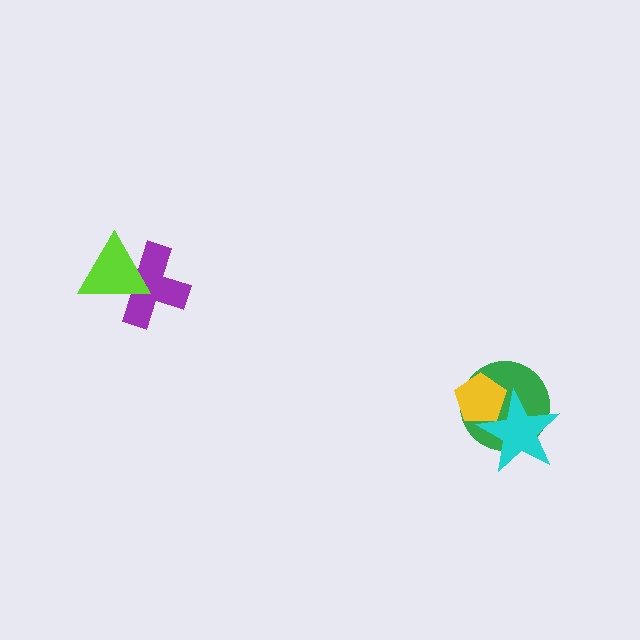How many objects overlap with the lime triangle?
1 object overlaps with the lime triangle.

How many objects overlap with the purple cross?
1 object overlaps with the purple cross.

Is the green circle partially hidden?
Yes, it is partially covered by another shape.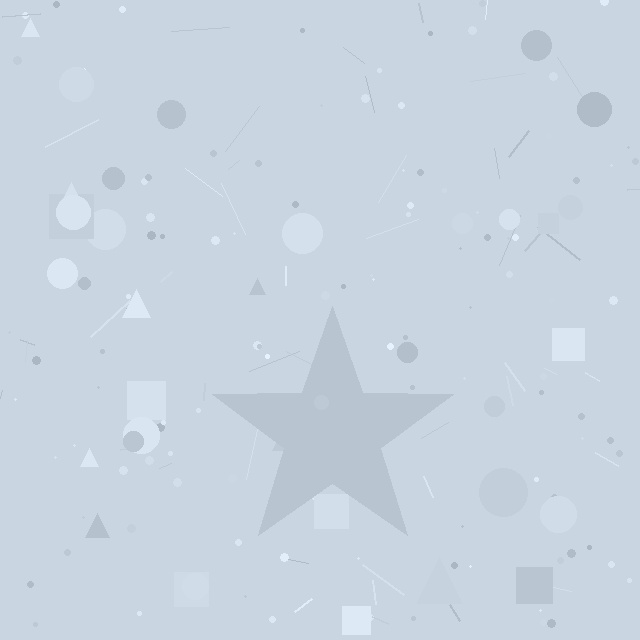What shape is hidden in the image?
A star is hidden in the image.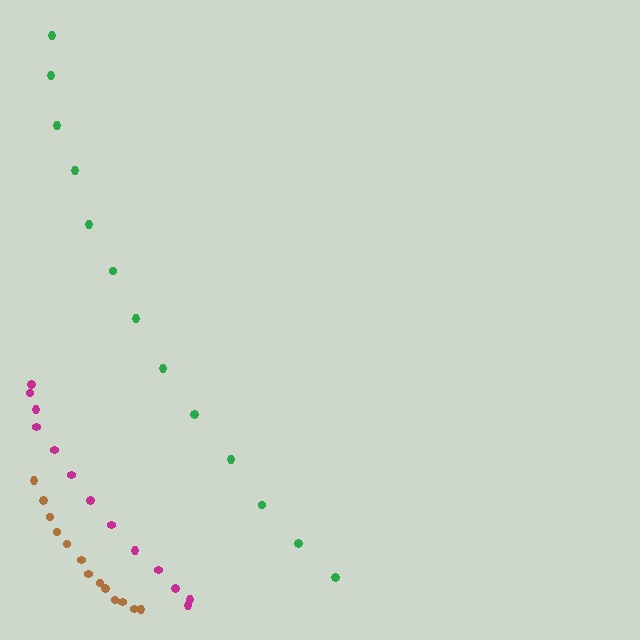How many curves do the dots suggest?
There are 3 distinct paths.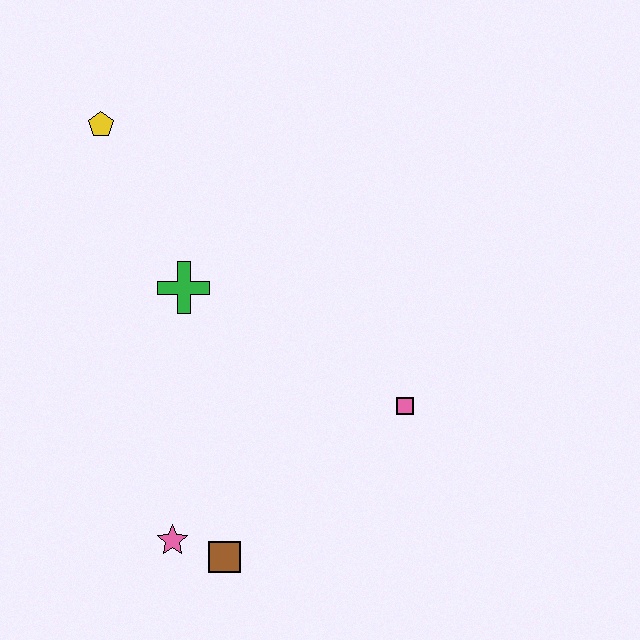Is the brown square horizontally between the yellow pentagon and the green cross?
No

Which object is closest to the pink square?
The brown square is closest to the pink square.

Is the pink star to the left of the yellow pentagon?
No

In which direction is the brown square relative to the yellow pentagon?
The brown square is below the yellow pentagon.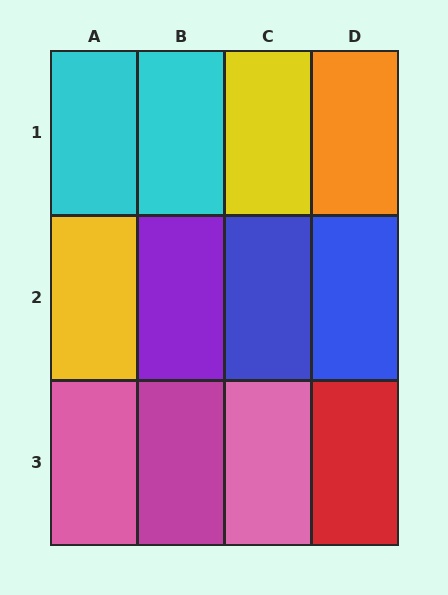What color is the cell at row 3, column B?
Magenta.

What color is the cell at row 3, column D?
Red.